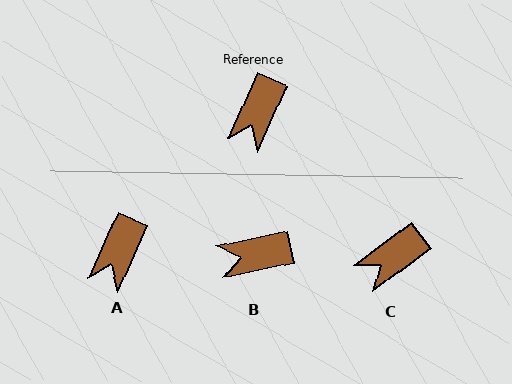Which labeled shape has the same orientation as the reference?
A.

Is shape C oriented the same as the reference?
No, it is off by about 29 degrees.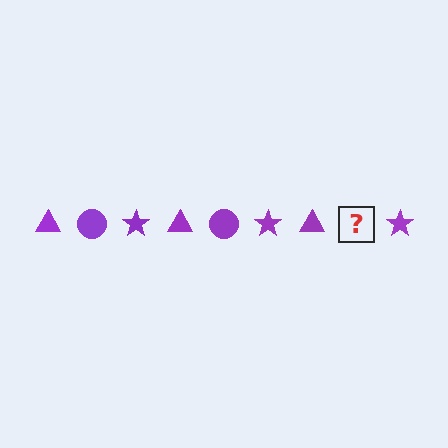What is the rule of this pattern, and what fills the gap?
The rule is that the pattern cycles through triangle, circle, star shapes in purple. The gap should be filled with a purple circle.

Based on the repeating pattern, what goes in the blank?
The blank should be a purple circle.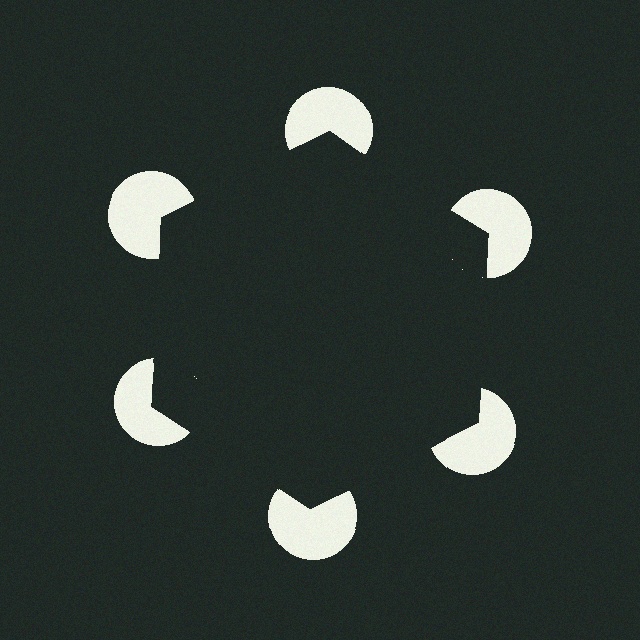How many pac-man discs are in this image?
There are 6 — one at each vertex of the illusory hexagon.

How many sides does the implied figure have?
6 sides.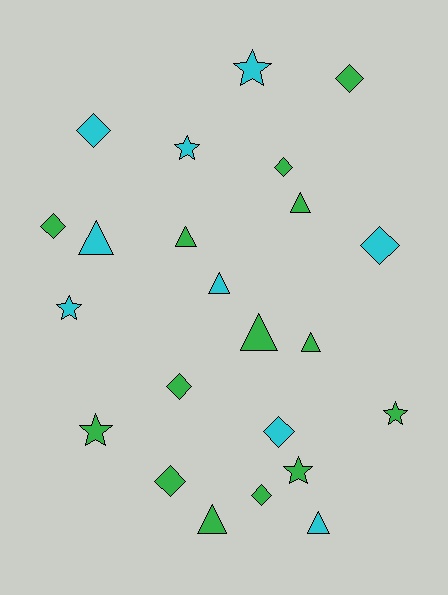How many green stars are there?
There are 3 green stars.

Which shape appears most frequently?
Diamond, with 9 objects.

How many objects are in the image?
There are 23 objects.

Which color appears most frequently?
Green, with 14 objects.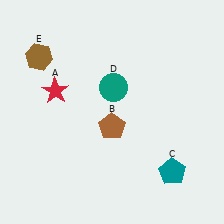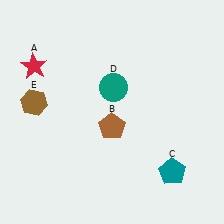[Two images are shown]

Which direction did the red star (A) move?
The red star (A) moved up.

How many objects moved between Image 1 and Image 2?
2 objects moved between the two images.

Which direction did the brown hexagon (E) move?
The brown hexagon (E) moved down.